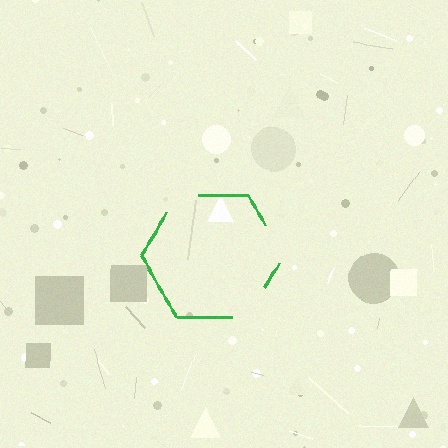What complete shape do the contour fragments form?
The contour fragments form a hexagon.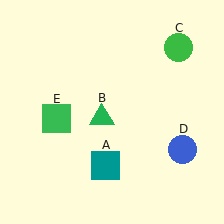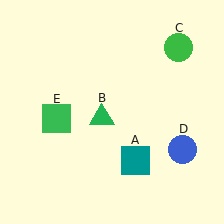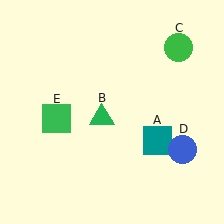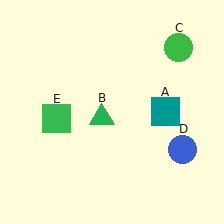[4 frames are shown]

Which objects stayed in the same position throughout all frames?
Green triangle (object B) and green circle (object C) and blue circle (object D) and green square (object E) remained stationary.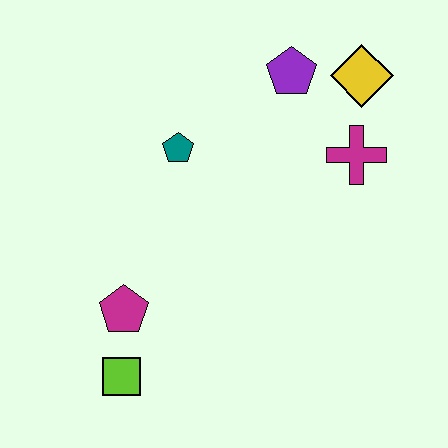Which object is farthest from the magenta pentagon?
The yellow diamond is farthest from the magenta pentagon.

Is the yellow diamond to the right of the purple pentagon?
Yes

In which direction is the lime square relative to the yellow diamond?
The lime square is below the yellow diamond.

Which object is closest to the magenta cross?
The yellow diamond is closest to the magenta cross.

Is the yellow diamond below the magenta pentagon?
No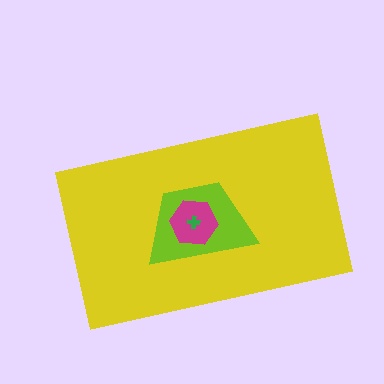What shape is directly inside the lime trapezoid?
The magenta hexagon.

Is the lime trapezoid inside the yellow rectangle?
Yes.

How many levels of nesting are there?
4.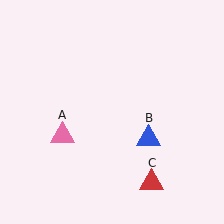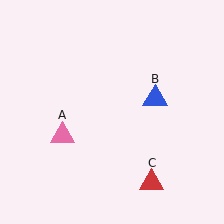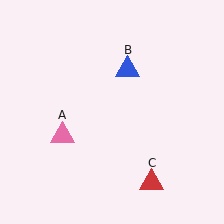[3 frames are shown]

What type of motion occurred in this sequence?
The blue triangle (object B) rotated counterclockwise around the center of the scene.